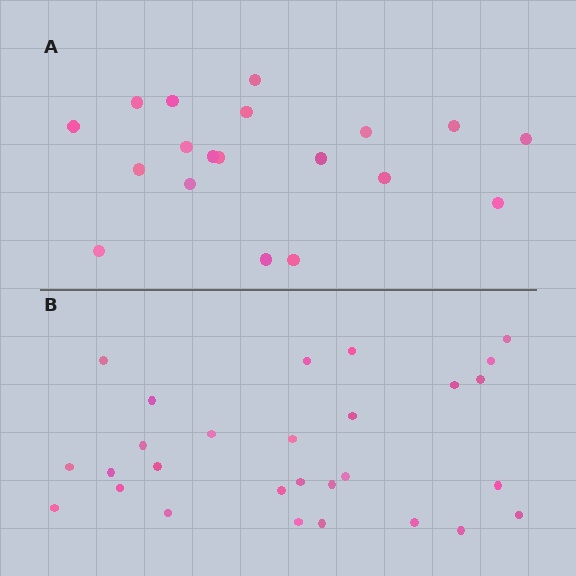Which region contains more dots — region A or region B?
Region B (the bottom region) has more dots.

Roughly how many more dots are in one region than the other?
Region B has roughly 8 or so more dots than region A.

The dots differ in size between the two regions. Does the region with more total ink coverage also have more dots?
No. Region A has more total ink coverage because its dots are larger, but region B actually contains more individual dots. Total area can be misleading — the number of items is what matters here.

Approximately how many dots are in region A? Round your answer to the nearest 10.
About 20 dots. (The exact count is 19, which rounds to 20.)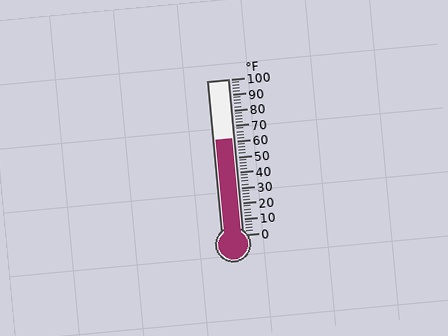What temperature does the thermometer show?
The thermometer shows approximately 62°F.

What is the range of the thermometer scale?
The thermometer scale ranges from 0°F to 100°F.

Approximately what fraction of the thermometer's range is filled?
The thermometer is filled to approximately 60% of its range.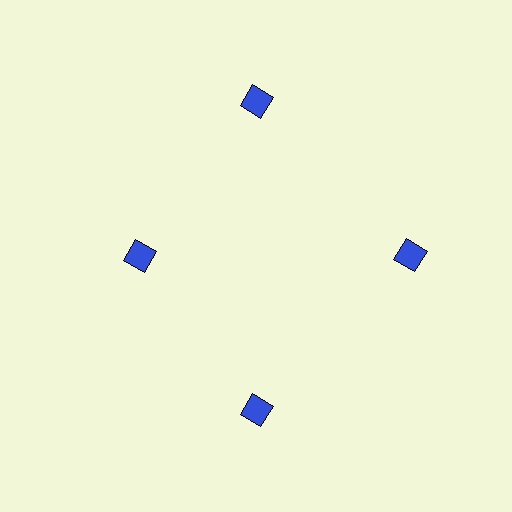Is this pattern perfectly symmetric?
No. The 4 blue diamonds are arranged in a ring, but one element near the 9 o'clock position is pulled inward toward the center, breaking the 4-fold rotational symmetry.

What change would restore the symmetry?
The symmetry would be restored by moving it outward, back onto the ring so that all 4 diamonds sit at equal angles and equal distance from the center.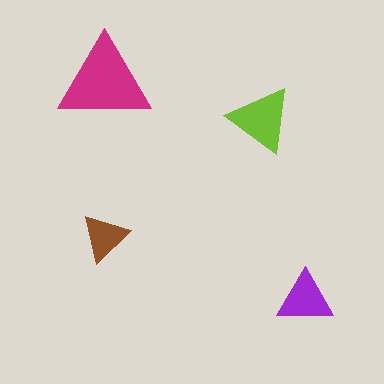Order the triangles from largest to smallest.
the magenta one, the lime one, the purple one, the brown one.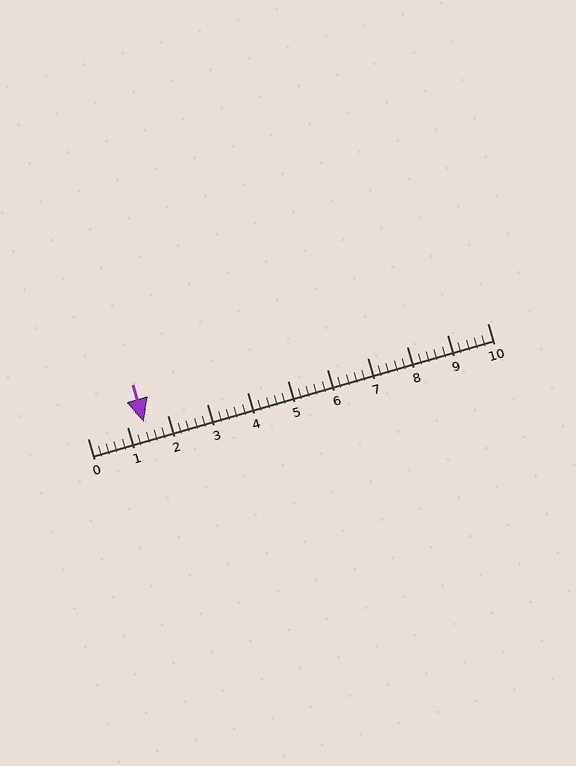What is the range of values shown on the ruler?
The ruler shows values from 0 to 10.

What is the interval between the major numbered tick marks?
The major tick marks are spaced 1 units apart.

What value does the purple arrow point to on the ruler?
The purple arrow points to approximately 1.4.